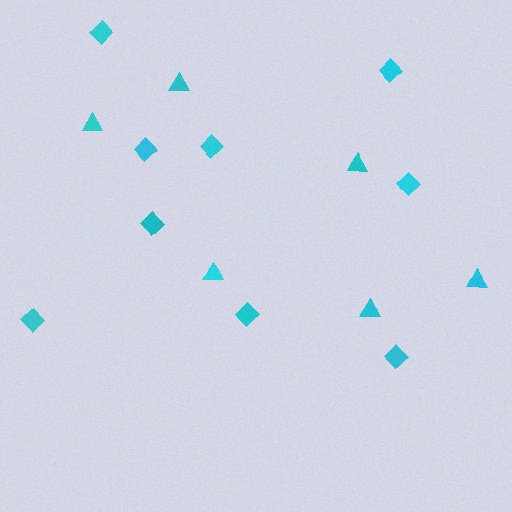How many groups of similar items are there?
There are 2 groups: one group of diamonds (9) and one group of triangles (6).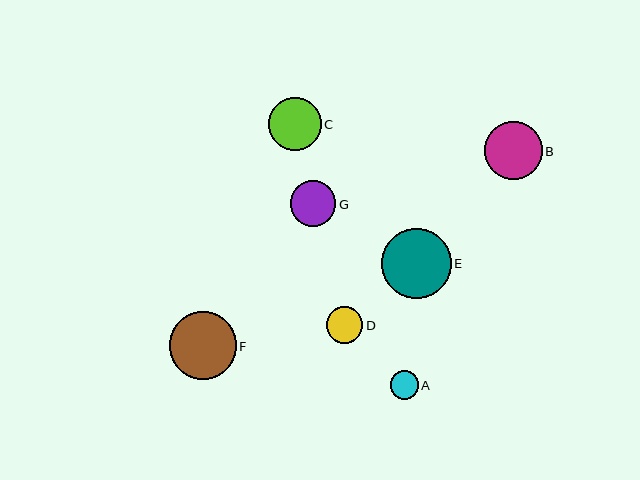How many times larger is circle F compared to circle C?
Circle F is approximately 1.3 times the size of circle C.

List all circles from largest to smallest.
From largest to smallest: E, F, B, C, G, D, A.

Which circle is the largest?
Circle E is the largest with a size of approximately 70 pixels.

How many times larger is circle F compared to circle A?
Circle F is approximately 2.4 times the size of circle A.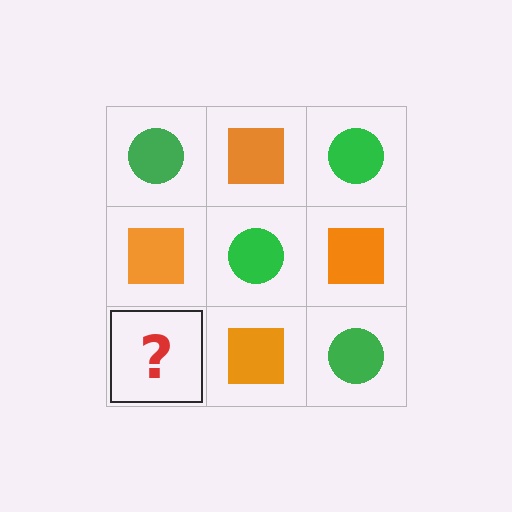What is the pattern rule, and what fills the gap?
The rule is that it alternates green circle and orange square in a checkerboard pattern. The gap should be filled with a green circle.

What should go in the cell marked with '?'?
The missing cell should contain a green circle.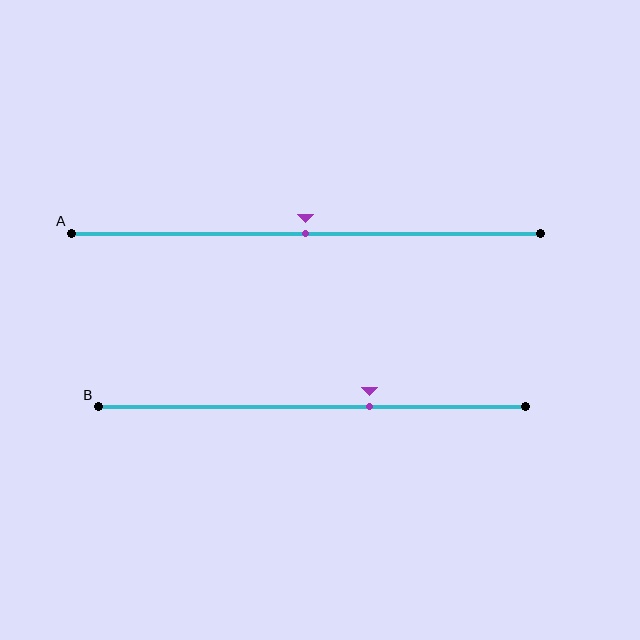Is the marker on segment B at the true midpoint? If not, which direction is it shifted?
No, the marker on segment B is shifted to the right by about 13% of the segment length.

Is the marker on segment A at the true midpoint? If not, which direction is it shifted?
Yes, the marker on segment A is at the true midpoint.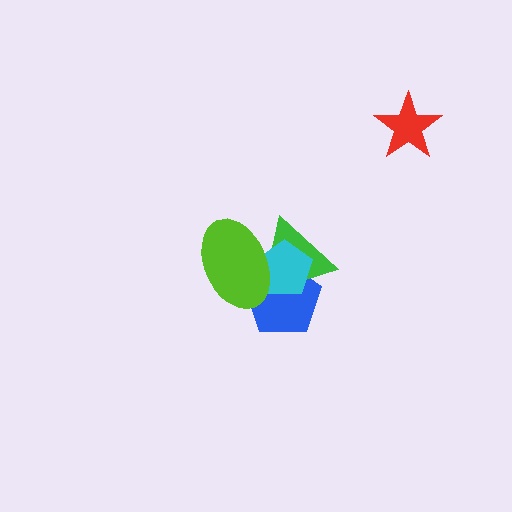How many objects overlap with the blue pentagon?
3 objects overlap with the blue pentagon.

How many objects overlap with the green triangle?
3 objects overlap with the green triangle.